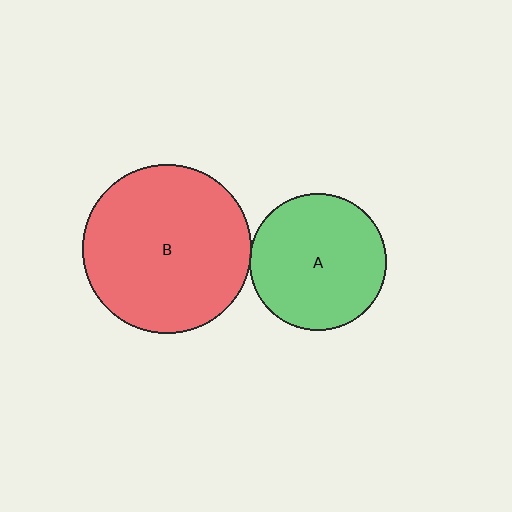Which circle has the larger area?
Circle B (red).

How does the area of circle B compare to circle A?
Approximately 1.5 times.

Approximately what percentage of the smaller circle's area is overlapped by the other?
Approximately 5%.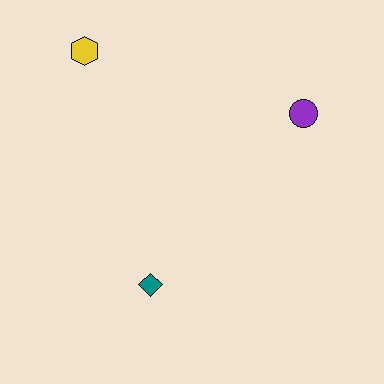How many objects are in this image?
There are 3 objects.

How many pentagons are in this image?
There are no pentagons.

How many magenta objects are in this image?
There are no magenta objects.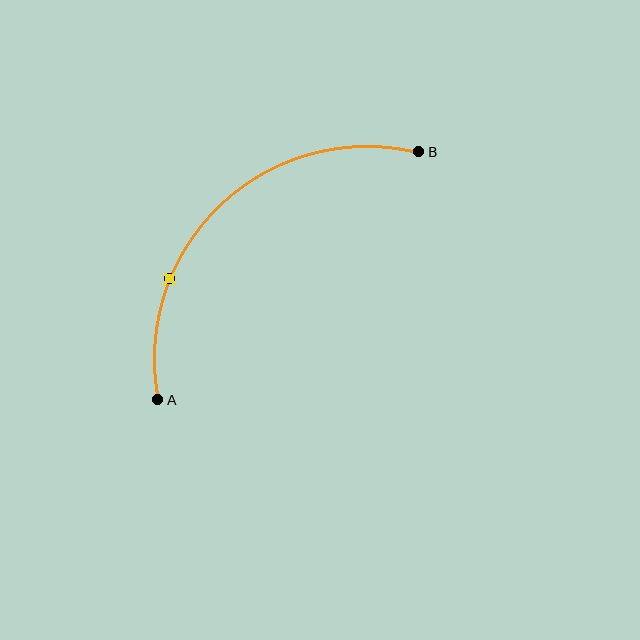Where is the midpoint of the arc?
The arc midpoint is the point on the curve farthest from the straight line joining A and B. It sits above and to the left of that line.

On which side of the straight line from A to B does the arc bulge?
The arc bulges above and to the left of the straight line connecting A and B.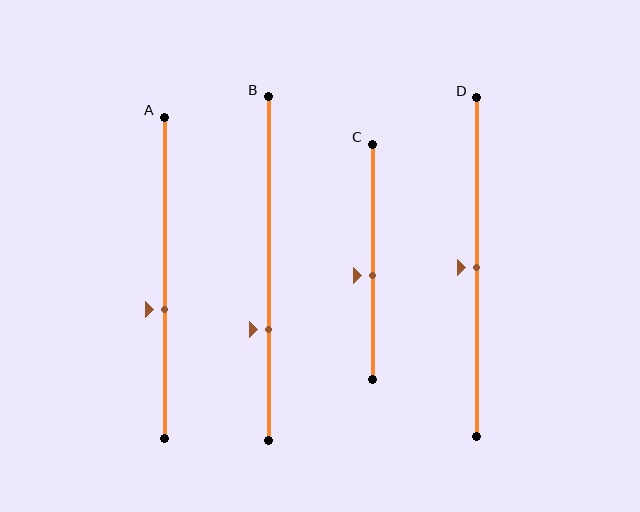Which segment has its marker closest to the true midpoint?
Segment D has its marker closest to the true midpoint.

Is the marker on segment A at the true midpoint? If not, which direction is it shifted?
No, the marker on segment A is shifted downward by about 10% of the segment length.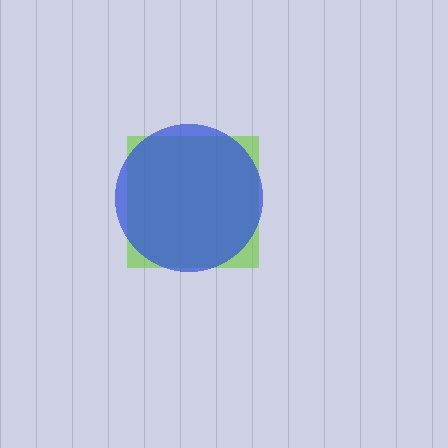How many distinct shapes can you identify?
There are 2 distinct shapes: a lime square, a blue circle.